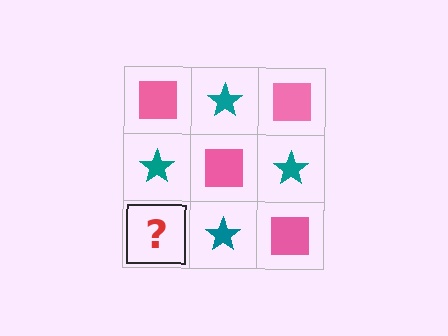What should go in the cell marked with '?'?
The missing cell should contain a pink square.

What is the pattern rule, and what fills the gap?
The rule is that it alternates pink square and teal star in a checkerboard pattern. The gap should be filled with a pink square.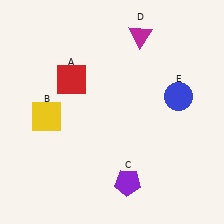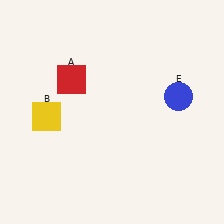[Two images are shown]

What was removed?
The magenta triangle (D), the purple pentagon (C) were removed in Image 2.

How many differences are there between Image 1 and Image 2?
There are 2 differences between the two images.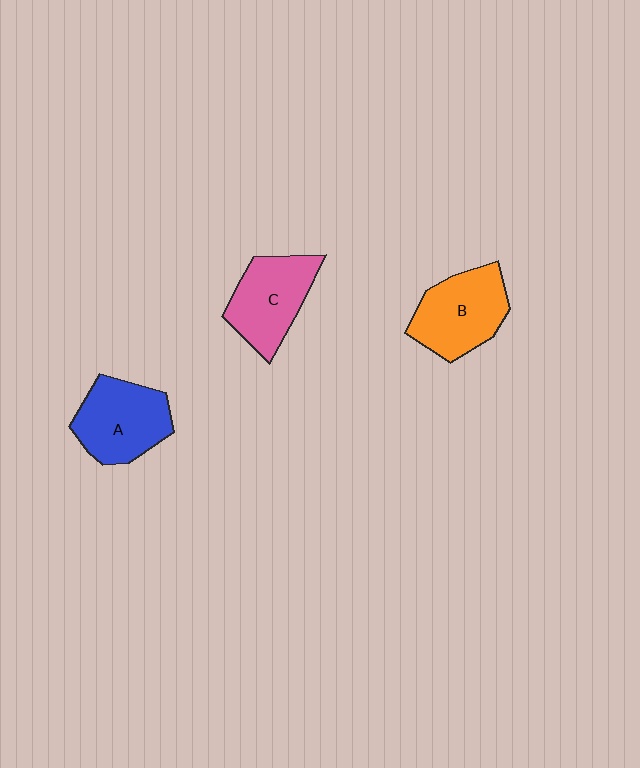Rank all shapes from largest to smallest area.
From largest to smallest: B (orange), A (blue), C (pink).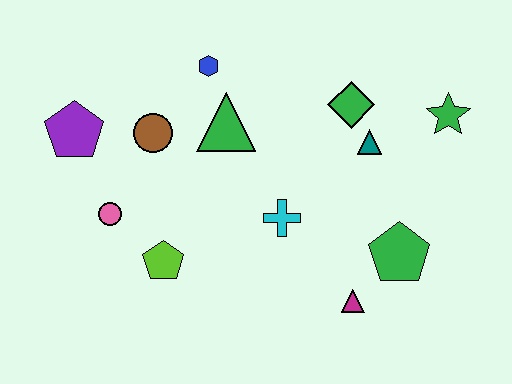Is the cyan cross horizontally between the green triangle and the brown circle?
No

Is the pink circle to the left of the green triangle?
Yes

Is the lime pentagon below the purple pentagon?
Yes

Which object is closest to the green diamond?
The teal triangle is closest to the green diamond.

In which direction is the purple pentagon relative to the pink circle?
The purple pentagon is above the pink circle.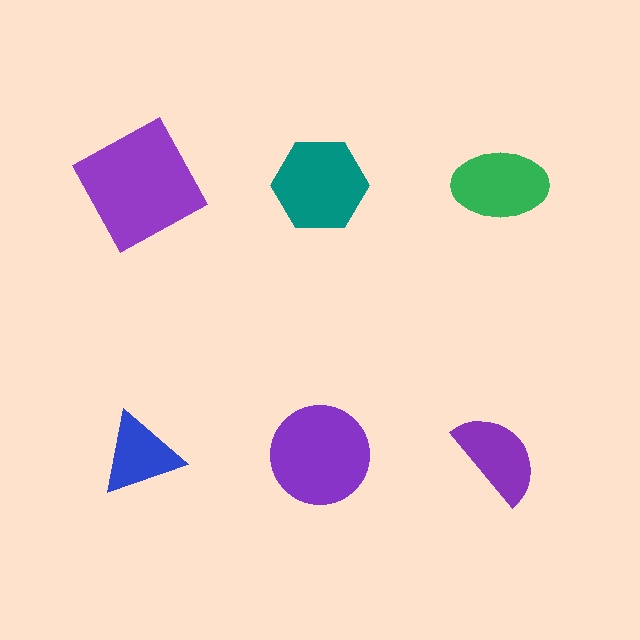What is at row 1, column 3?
A green ellipse.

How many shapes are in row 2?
3 shapes.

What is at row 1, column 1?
A purple square.